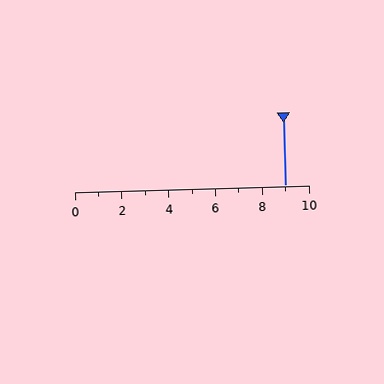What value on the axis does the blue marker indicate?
The marker indicates approximately 9.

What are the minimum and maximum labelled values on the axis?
The axis runs from 0 to 10.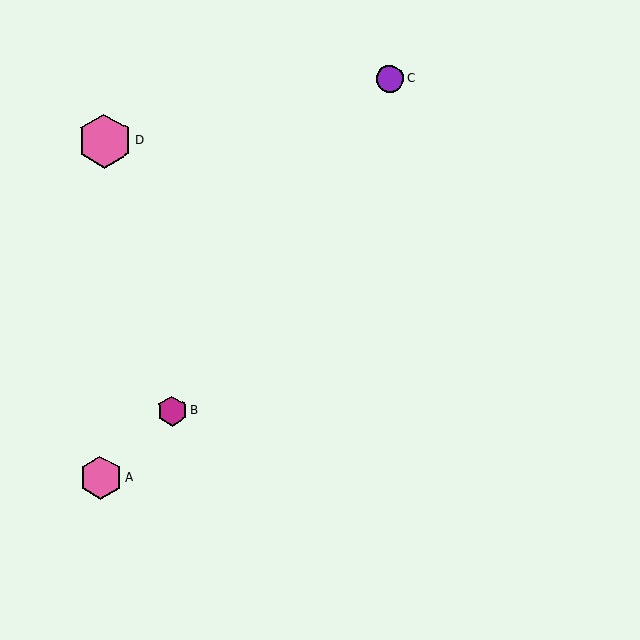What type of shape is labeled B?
Shape B is a magenta hexagon.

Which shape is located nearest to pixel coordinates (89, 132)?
The pink hexagon (labeled D) at (104, 141) is nearest to that location.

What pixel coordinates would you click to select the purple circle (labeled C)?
Click at (390, 79) to select the purple circle C.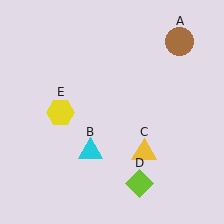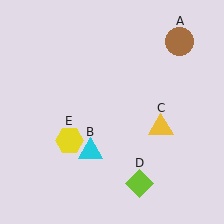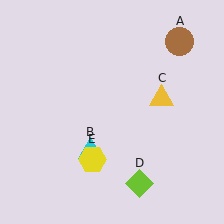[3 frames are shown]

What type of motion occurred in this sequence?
The yellow triangle (object C), yellow hexagon (object E) rotated counterclockwise around the center of the scene.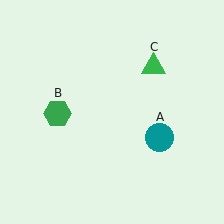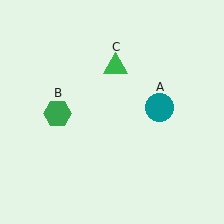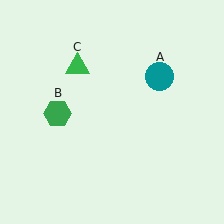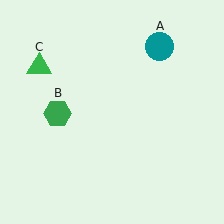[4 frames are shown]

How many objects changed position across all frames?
2 objects changed position: teal circle (object A), green triangle (object C).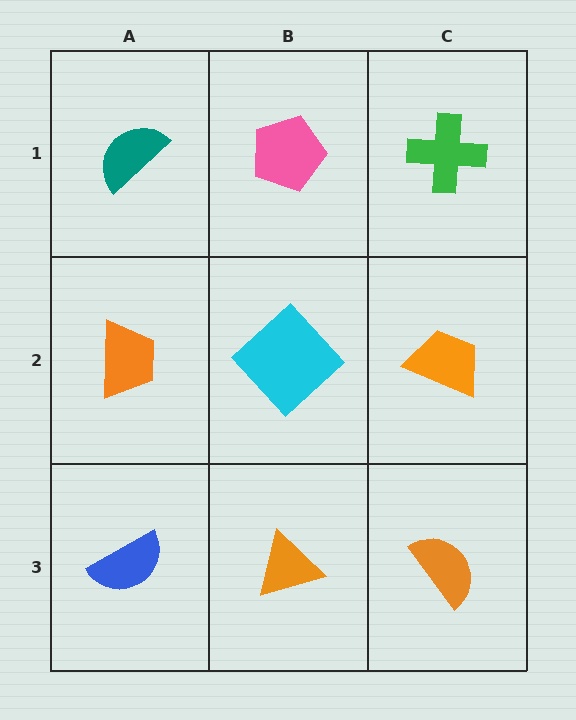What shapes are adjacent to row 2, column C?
A green cross (row 1, column C), an orange semicircle (row 3, column C), a cyan diamond (row 2, column B).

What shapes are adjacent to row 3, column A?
An orange trapezoid (row 2, column A), an orange triangle (row 3, column B).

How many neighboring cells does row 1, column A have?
2.